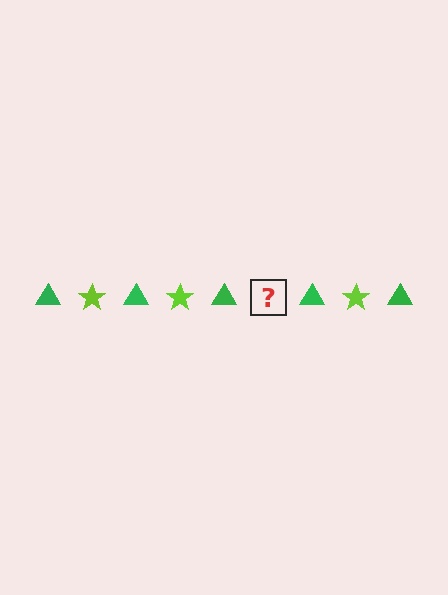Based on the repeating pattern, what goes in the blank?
The blank should be a lime star.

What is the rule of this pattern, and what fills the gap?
The rule is that the pattern alternates between green triangle and lime star. The gap should be filled with a lime star.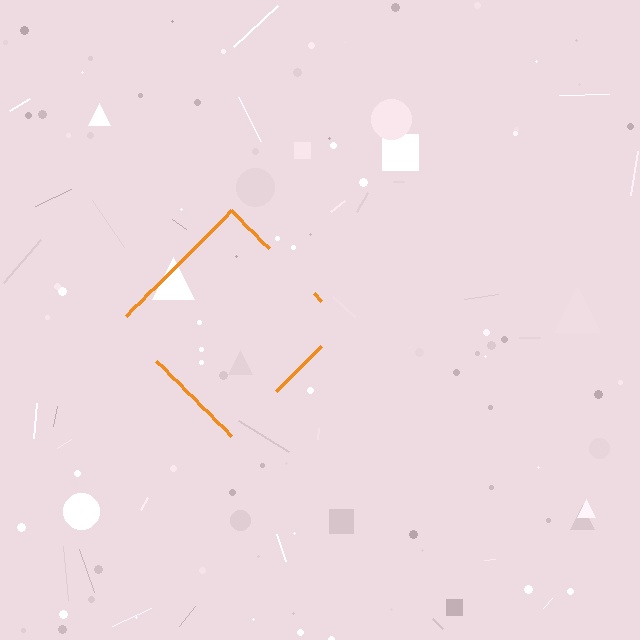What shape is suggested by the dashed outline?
The dashed outline suggests a diamond.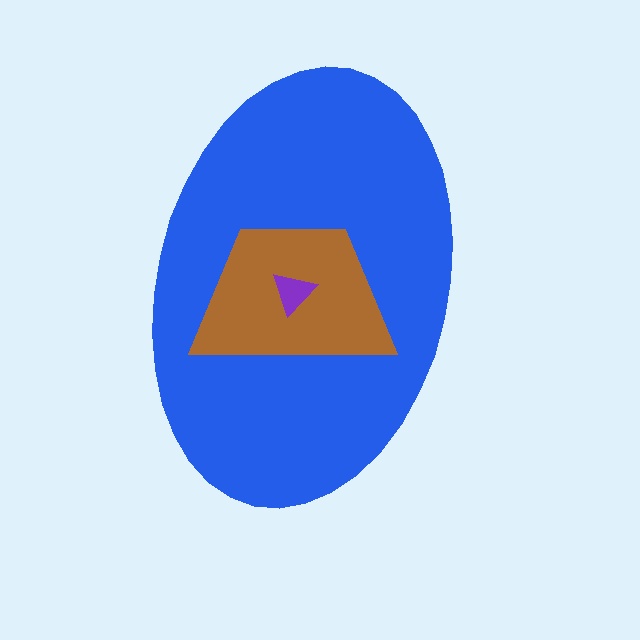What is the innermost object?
The purple triangle.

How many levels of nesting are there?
3.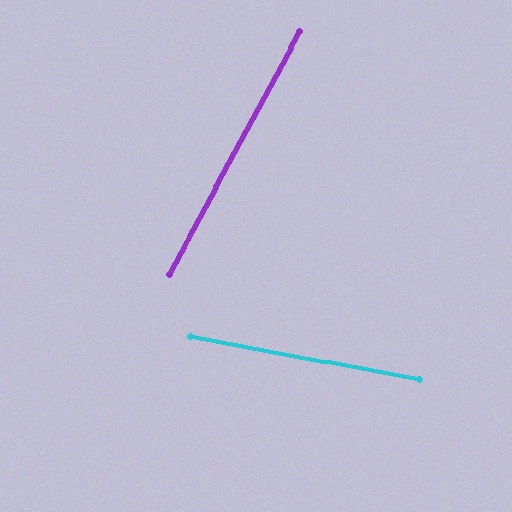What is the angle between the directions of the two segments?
Approximately 72 degrees.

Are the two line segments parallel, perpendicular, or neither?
Neither parallel nor perpendicular — they differ by about 72°.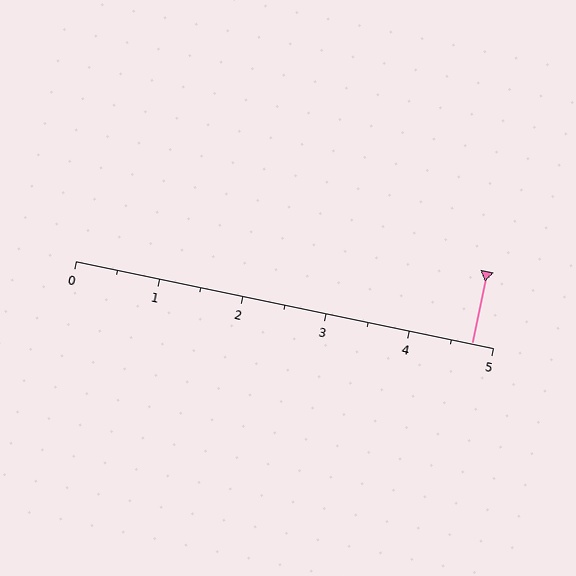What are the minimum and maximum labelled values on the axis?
The axis runs from 0 to 5.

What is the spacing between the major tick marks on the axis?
The major ticks are spaced 1 apart.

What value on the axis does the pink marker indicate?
The marker indicates approximately 4.8.